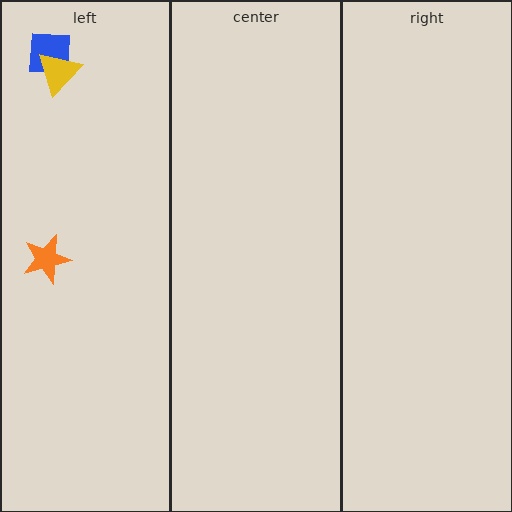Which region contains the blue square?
The left region.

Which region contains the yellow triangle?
The left region.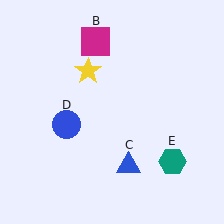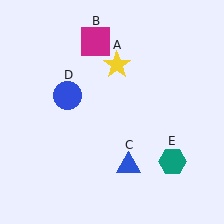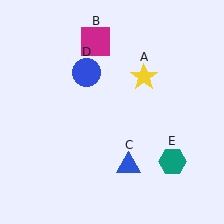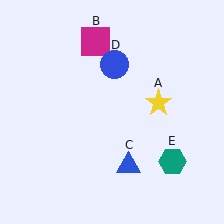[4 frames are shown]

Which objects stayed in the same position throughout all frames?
Magenta square (object B) and blue triangle (object C) and teal hexagon (object E) remained stationary.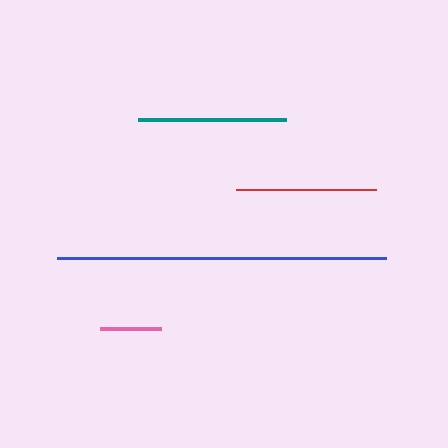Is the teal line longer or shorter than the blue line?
The blue line is longer than the teal line.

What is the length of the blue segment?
The blue segment is approximately 330 pixels long.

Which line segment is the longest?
The blue line is the longest at approximately 330 pixels.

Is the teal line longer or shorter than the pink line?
The teal line is longer than the pink line.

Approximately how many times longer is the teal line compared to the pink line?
The teal line is approximately 2.4 times the length of the pink line.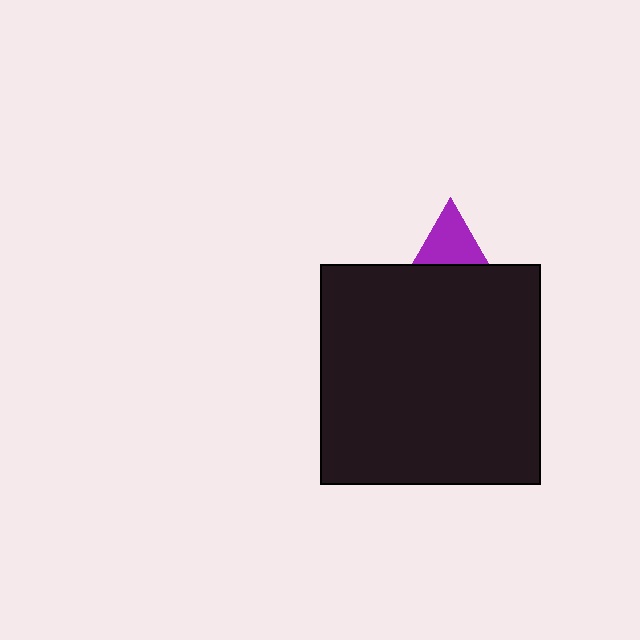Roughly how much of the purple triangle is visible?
A small part of it is visible (roughly 31%).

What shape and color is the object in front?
The object in front is a black square.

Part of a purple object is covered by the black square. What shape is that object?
It is a triangle.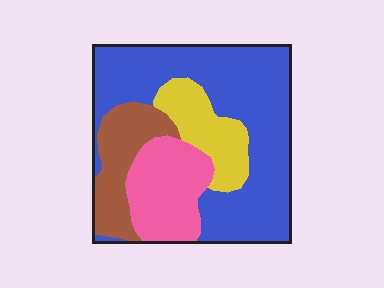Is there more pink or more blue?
Blue.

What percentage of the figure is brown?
Brown takes up about one sixth (1/6) of the figure.